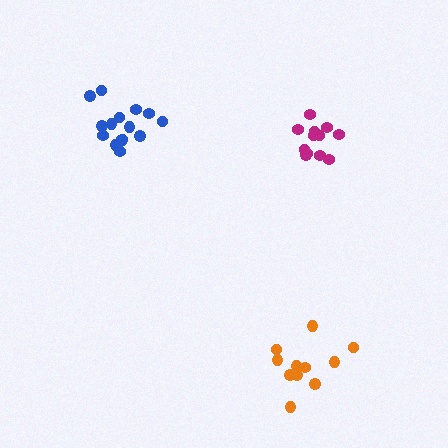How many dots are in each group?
Group 1: 11 dots, Group 2: 16 dots, Group 3: 13 dots (40 total).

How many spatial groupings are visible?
There are 3 spatial groupings.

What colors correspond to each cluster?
The clusters are colored: orange, blue, magenta.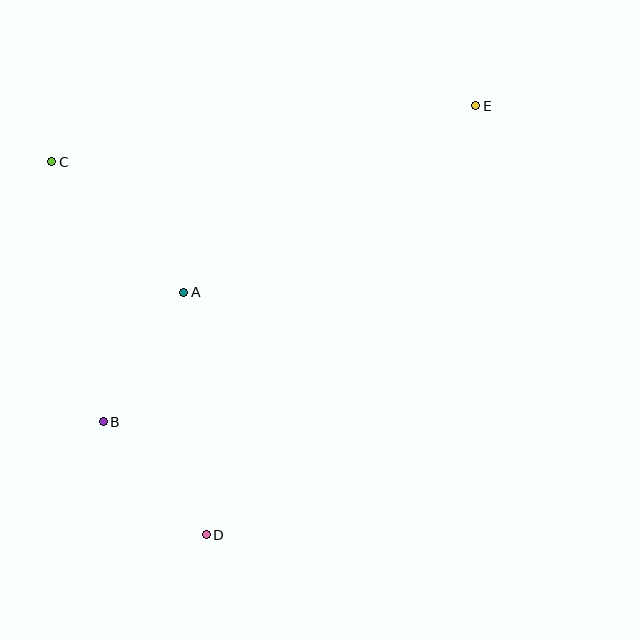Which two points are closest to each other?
Points A and B are closest to each other.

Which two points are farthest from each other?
Points D and E are farthest from each other.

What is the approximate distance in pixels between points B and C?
The distance between B and C is approximately 265 pixels.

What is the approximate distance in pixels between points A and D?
The distance between A and D is approximately 243 pixels.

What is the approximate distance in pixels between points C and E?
The distance between C and E is approximately 428 pixels.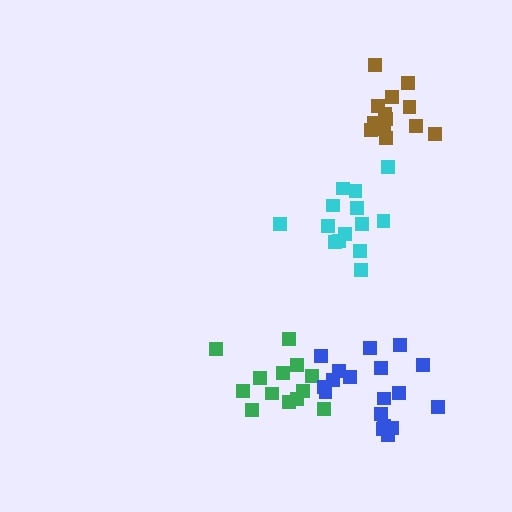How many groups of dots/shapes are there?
There are 4 groups.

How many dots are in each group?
Group 1: 13 dots, Group 2: 18 dots, Group 3: 14 dots, Group 4: 13 dots (58 total).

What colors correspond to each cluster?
The clusters are colored: green, blue, cyan, brown.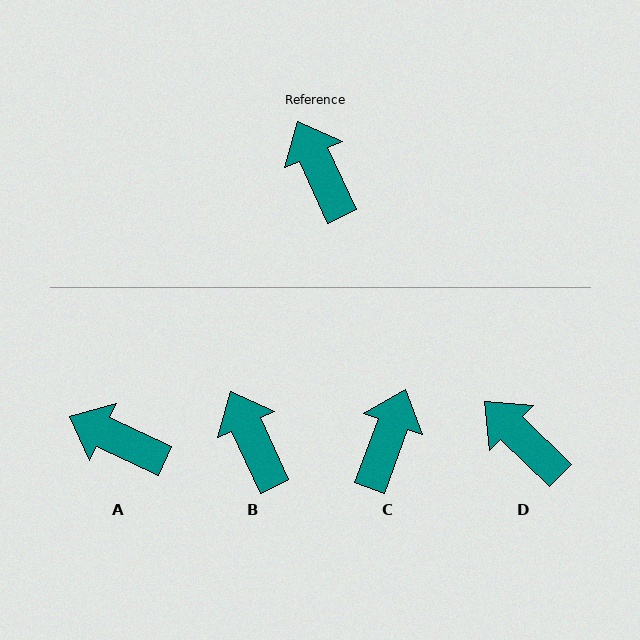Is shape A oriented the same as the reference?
No, it is off by about 40 degrees.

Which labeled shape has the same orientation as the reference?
B.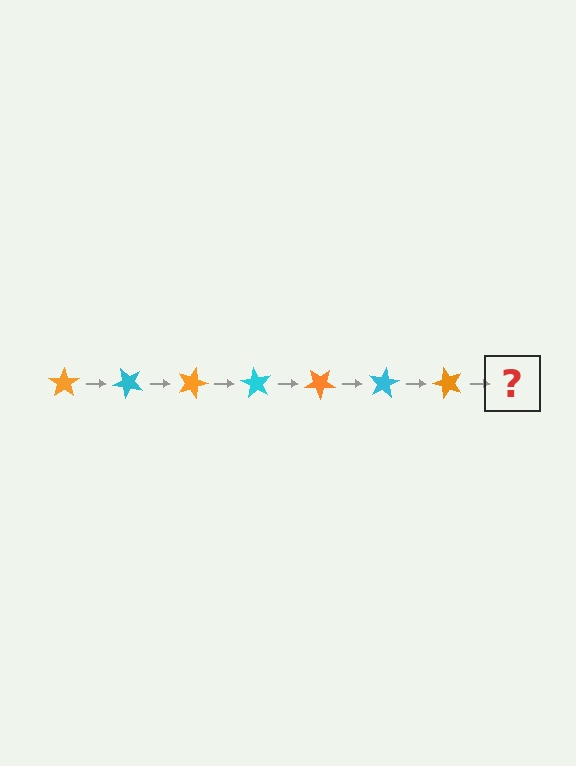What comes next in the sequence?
The next element should be a cyan star, rotated 315 degrees from the start.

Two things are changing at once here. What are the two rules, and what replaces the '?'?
The two rules are that it rotates 45 degrees each step and the color cycles through orange and cyan. The '?' should be a cyan star, rotated 315 degrees from the start.